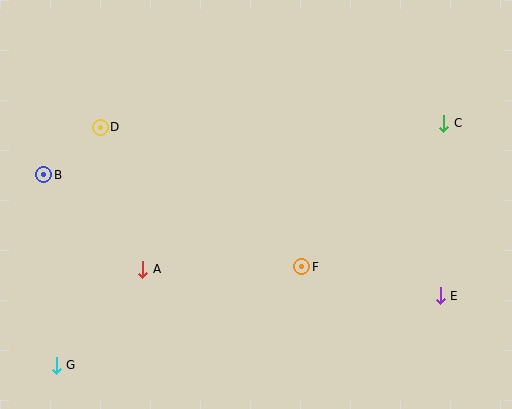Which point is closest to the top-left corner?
Point D is closest to the top-left corner.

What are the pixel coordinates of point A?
Point A is at (143, 269).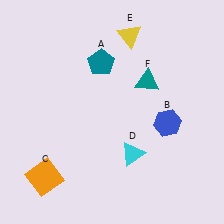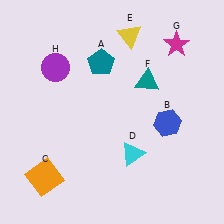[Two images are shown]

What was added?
A magenta star (G), a purple circle (H) were added in Image 2.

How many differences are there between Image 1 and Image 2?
There are 2 differences between the two images.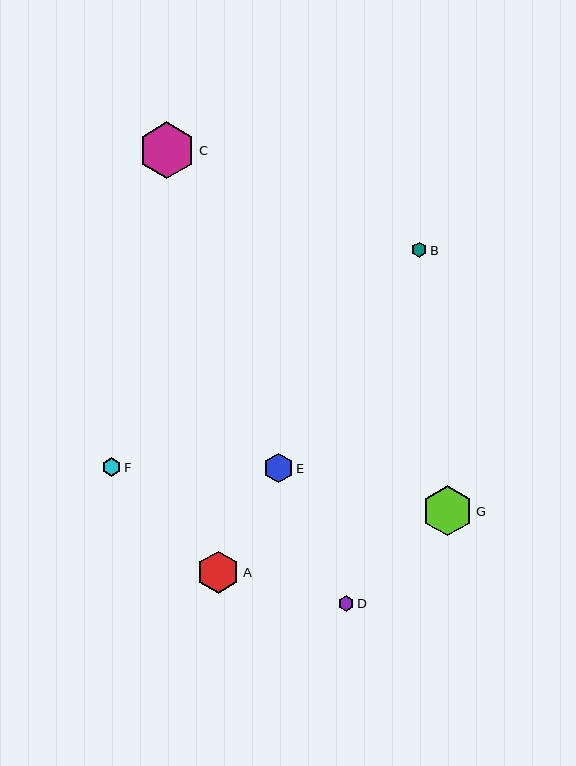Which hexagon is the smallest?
Hexagon B is the smallest with a size of approximately 15 pixels.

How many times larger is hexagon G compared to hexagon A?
Hexagon G is approximately 1.2 times the size of hexagon A.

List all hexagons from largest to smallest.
From largest to smallest: C, G, A, E, F, D, B.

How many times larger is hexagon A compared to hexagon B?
Hexagon A is approximately 2.8 times the size of hexagon B.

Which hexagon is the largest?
Hexagon C is the largest with a size of approximately 57 pixels.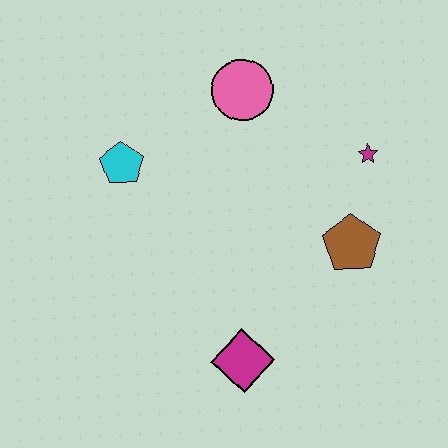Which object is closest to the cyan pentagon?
The pink circle is closest to the cyan pentagon.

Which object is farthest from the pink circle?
The magenta diamond is farthest from the pink circle.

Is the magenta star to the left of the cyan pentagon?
No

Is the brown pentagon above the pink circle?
No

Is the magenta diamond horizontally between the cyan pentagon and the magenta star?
Yes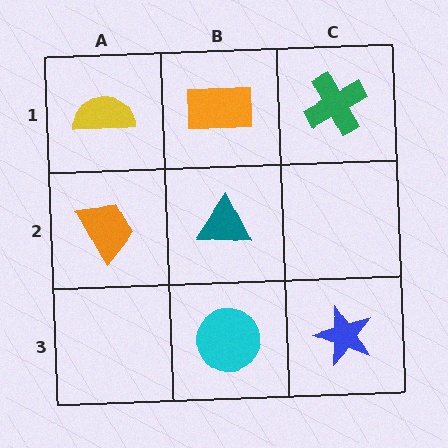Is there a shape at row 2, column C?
No, that cell is empty.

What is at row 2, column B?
A teal triangle.